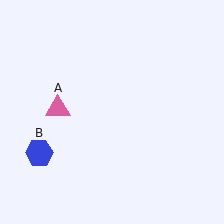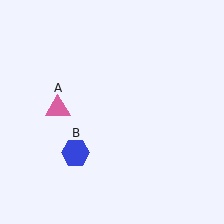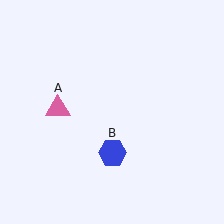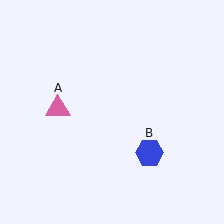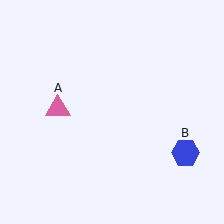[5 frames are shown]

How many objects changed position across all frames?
1 object changed position: blue hexagon (object B).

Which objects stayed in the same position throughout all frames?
Pink triangle (object A) remained stationary.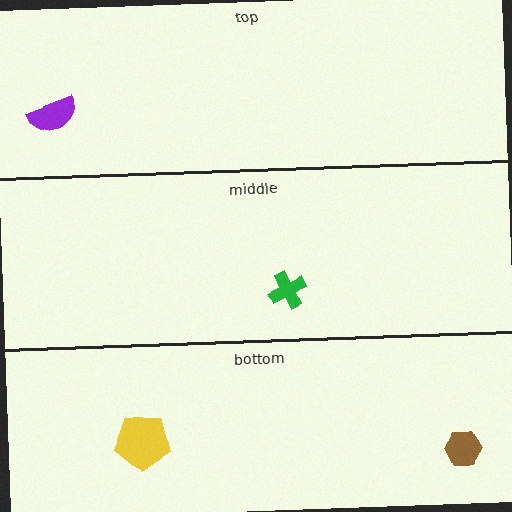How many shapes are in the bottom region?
2.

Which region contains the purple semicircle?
The top region.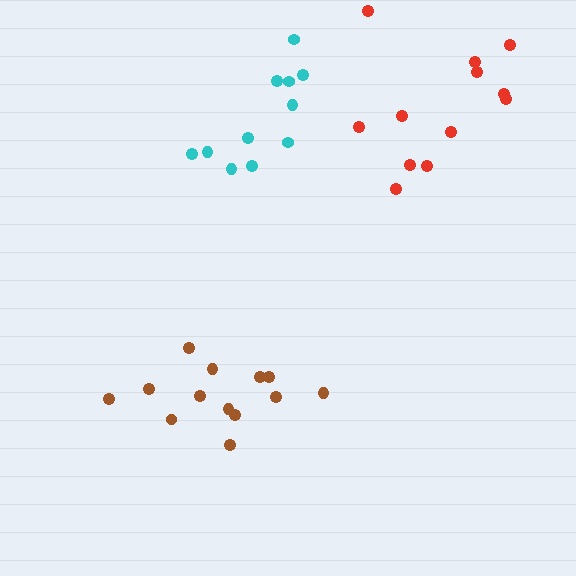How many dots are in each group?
Group 1: 13 dots, Group 2: 11 dots, Group 3: 12 dots (36 total).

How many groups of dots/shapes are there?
There are 3 groups.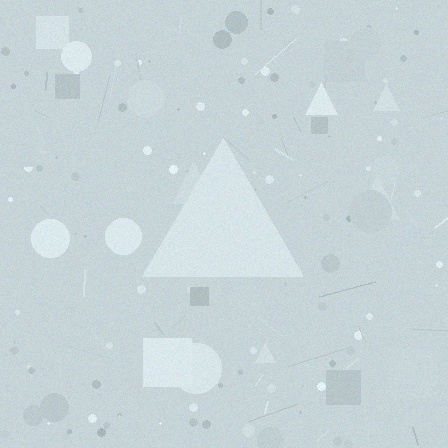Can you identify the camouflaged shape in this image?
The camouflaged shape is a triangle.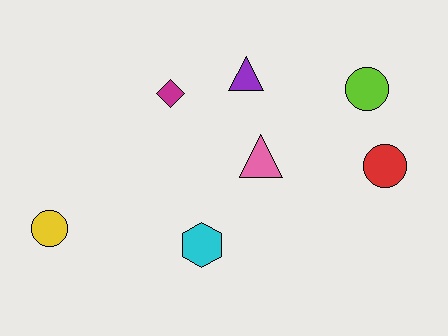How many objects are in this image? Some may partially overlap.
There are 7 objects.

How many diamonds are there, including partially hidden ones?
There is 1 diamond.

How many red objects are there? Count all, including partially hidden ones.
There is 1 red object.